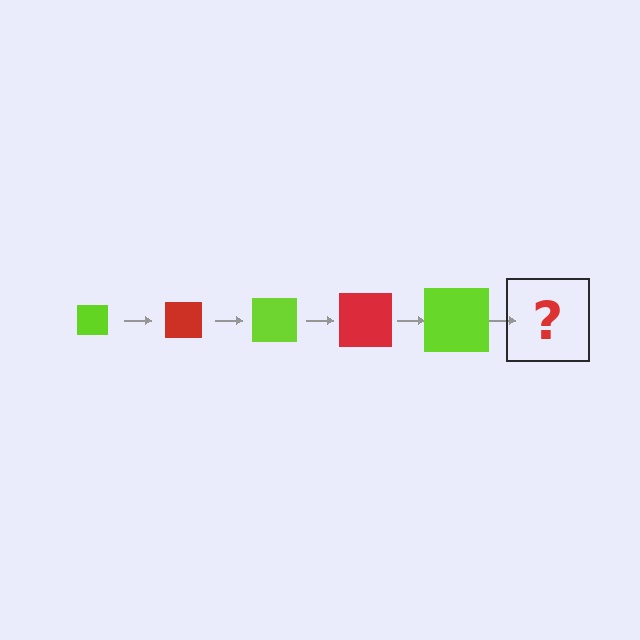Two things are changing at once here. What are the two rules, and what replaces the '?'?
The two rules are that the square grows larger each step and the color cycles through lime and red. The '?' should be a red square, larger than the previous one.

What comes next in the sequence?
The next element should be a red square, larger than the previous one.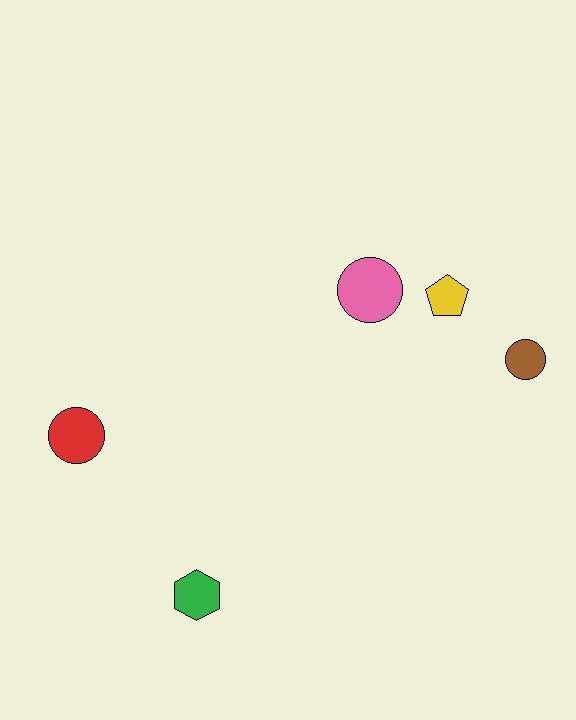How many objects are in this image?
There are 5 objects.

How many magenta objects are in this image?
There are no magenta objects.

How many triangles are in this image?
There are no triangles.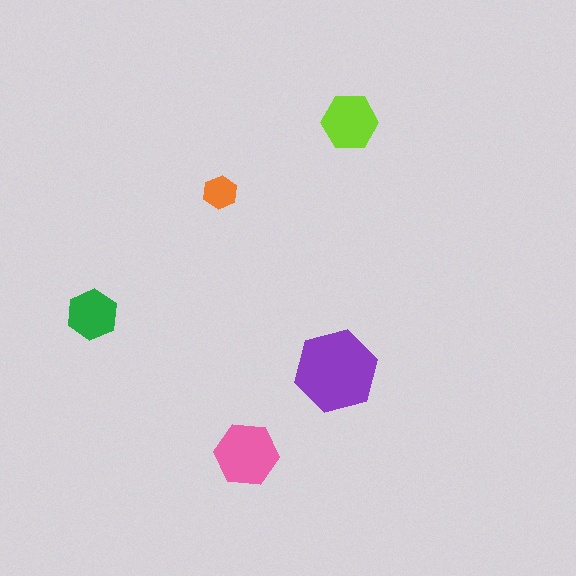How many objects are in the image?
There are 5 objects in the image.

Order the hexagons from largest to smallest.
the purple one, the pink one, the lime one, the green one, the orange one.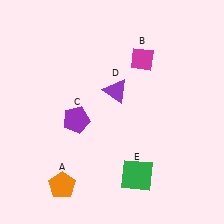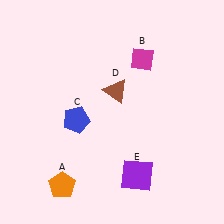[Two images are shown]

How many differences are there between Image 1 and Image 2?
There are 3 differences between the two images.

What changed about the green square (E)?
In Image 1, E is green. In Image 2, it changed to purple.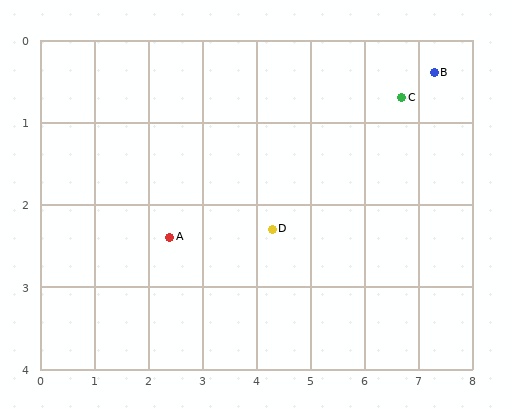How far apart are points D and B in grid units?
Points D and B are about 3.6 grid units apart.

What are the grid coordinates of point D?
Point D is at approximately (4.3, 2.3).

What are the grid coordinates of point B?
Point B is at approximately (7.3, 0.4).